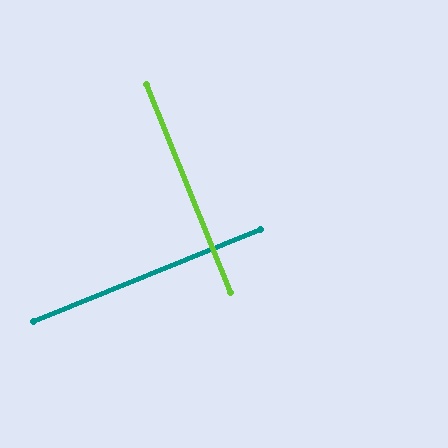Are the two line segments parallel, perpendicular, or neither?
Perpendicular — they meet at approximately 90°.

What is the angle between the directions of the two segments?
Approximately 90 degrees.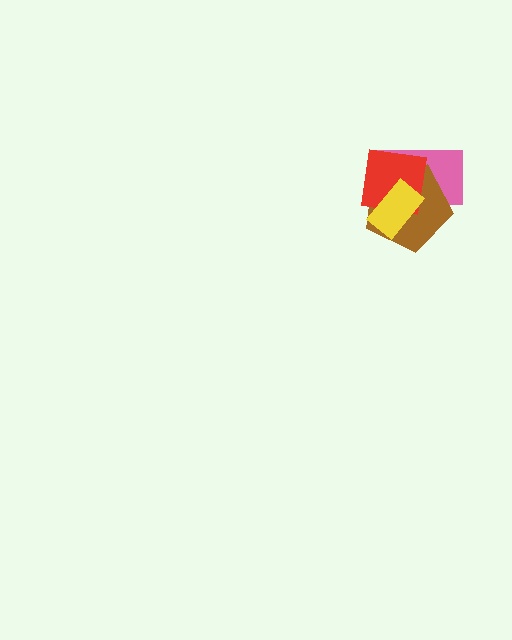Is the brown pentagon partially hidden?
Yes, it is partially covered by another shape.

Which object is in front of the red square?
The yellow rectangle is in front of the red square.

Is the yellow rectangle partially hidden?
No, no other shape covers it.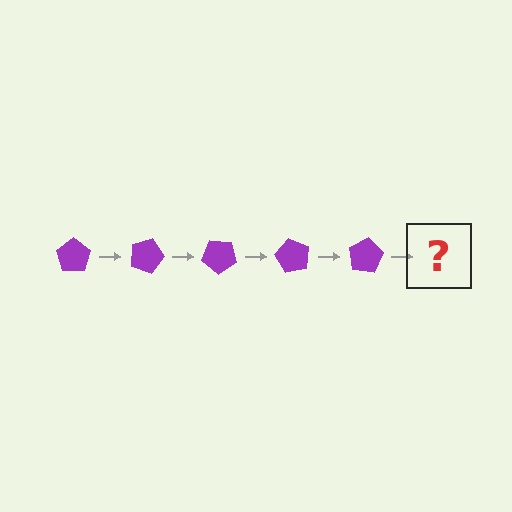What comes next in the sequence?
The next element should be a purple pentagon rotated 100 degrees.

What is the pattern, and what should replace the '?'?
The pattern is that the pentagon rotates 20 degrees each step. The '?' should be a purple pentagon rotated 100 degrees.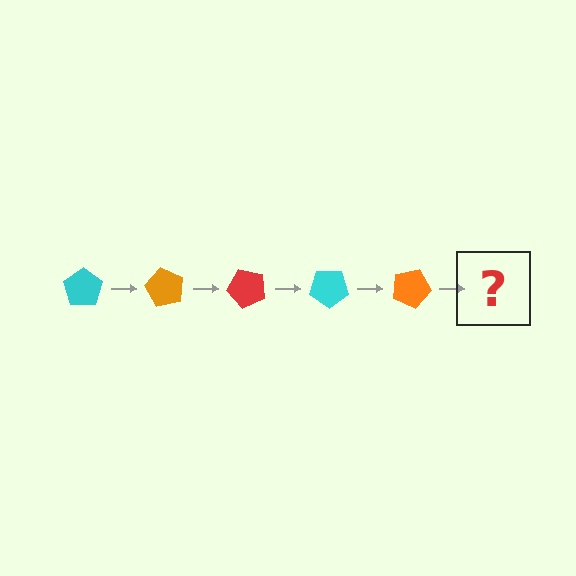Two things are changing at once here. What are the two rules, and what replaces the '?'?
The two rules are that it rotates 60 degrees each step and the color cycles through cyan, orange, and red. The '?' should be a red pentagon, rotated 300 degrees from the start.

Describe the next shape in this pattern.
It should be a red pentagon, rotated 300 degrees from the start.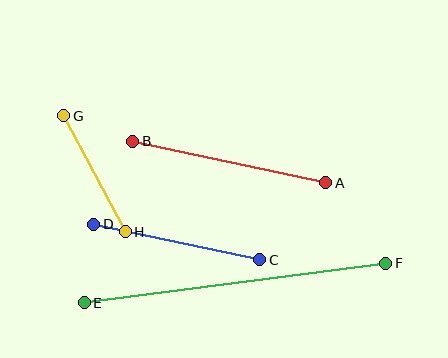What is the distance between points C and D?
The distance is approximately 170 pixels.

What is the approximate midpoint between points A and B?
The midpoint is at approximately (229, 162) pixels.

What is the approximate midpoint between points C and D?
The midpoint is at approximately (177, 242) pixels.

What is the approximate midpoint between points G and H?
The midpoint is at approximately (95, 174) pixels.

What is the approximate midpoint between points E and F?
The midpoint is at approximately (235, 283) pixels.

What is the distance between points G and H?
The distance is approximately 131 pixels.